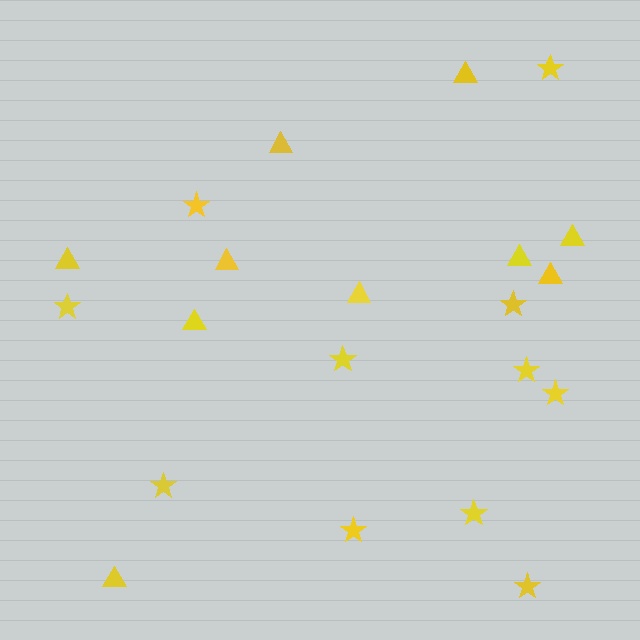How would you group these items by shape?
There are 2 groups: one group of triangles (10) and one group of stars (11).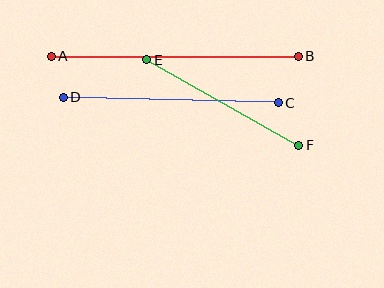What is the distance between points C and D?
The distance is approximately 215 pixels.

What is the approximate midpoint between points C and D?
The midpoint is at approximately (171, 100) pixels.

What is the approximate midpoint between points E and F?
The midpoint is at approximately (223, 103) pixels.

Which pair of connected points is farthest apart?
Points A and B are farthest apart.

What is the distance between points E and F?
The distance is approximately 174 pixels.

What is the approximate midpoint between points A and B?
The midpoint is at approximately (175, 56) pixels.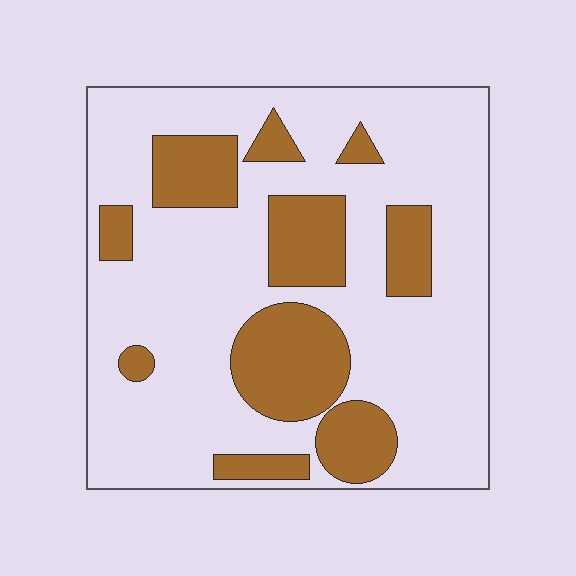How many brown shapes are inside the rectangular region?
10.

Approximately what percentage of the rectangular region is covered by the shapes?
Approximately 25%.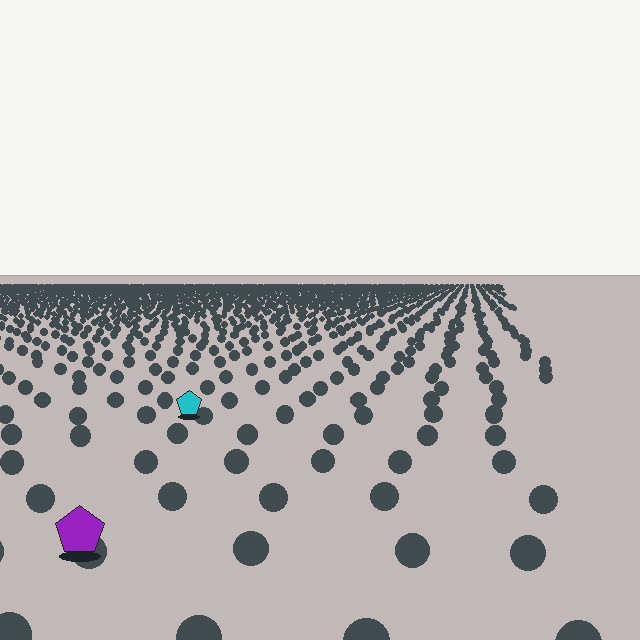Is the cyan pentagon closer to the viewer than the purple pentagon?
No. The purple pentagon is closer — you can tell from the texture gradient: the ground texture is coarser near it.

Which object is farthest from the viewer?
The cyan pentagon is farthest from the viewer. It appears smaller and the ground texture around it is denser.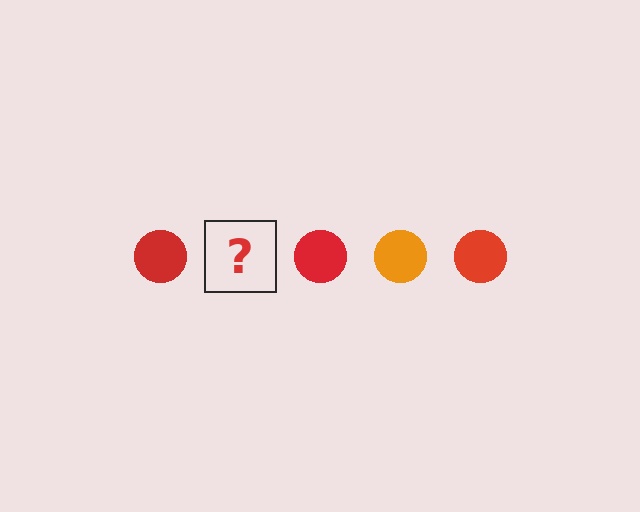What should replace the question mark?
The question mark should be replaced with an orange circle.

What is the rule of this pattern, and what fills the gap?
The rule is that the pattern cycles through red, orange circles. The gap should be filled with an orange circle.